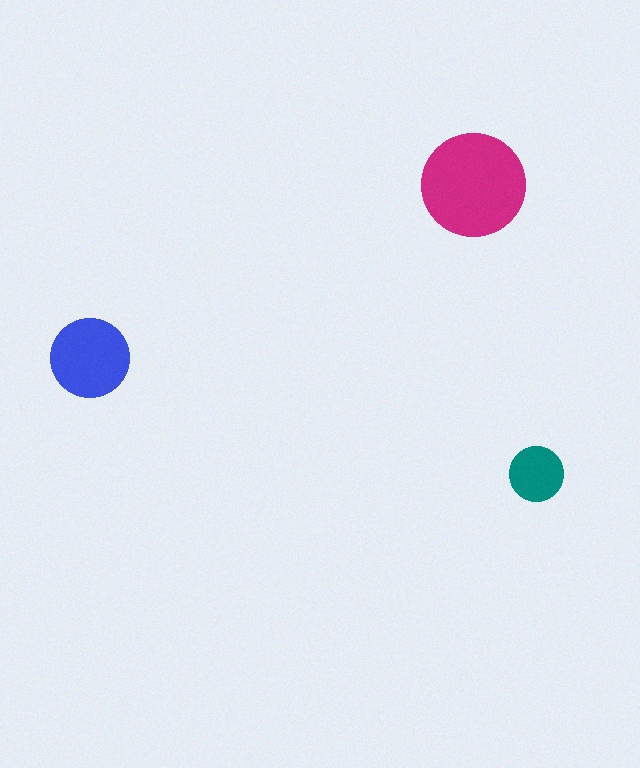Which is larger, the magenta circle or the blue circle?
The magenta one.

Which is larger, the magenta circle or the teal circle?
The magenta one.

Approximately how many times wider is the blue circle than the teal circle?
About 1.5 times wider.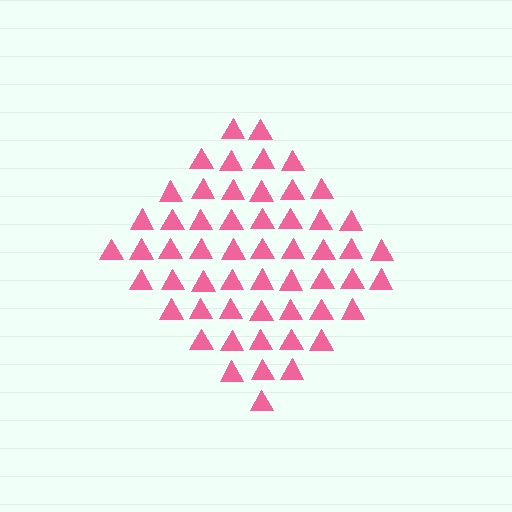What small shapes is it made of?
It is made of small triangles.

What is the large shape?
The large shape is a diamond.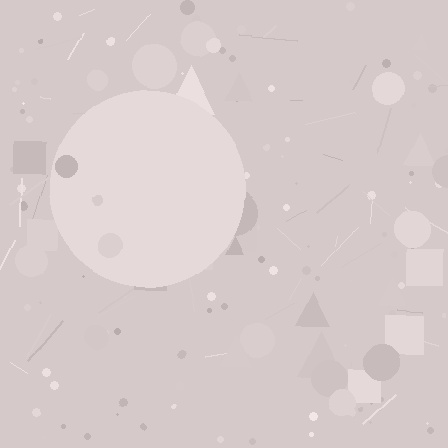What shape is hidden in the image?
A circle is hidden in the image.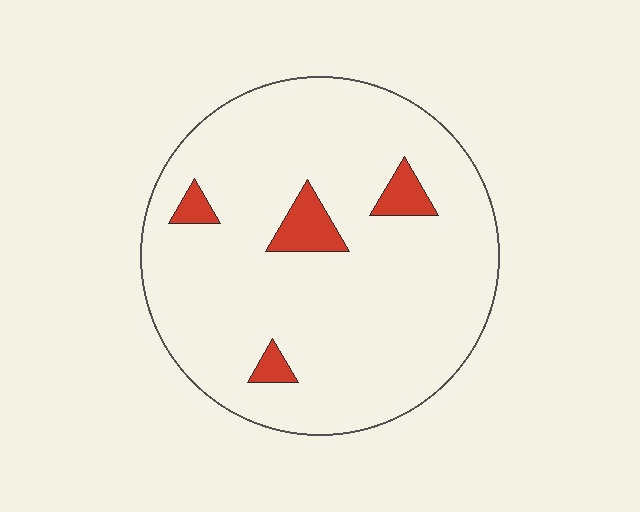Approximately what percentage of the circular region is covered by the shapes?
Approximately 10%.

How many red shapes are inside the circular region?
4.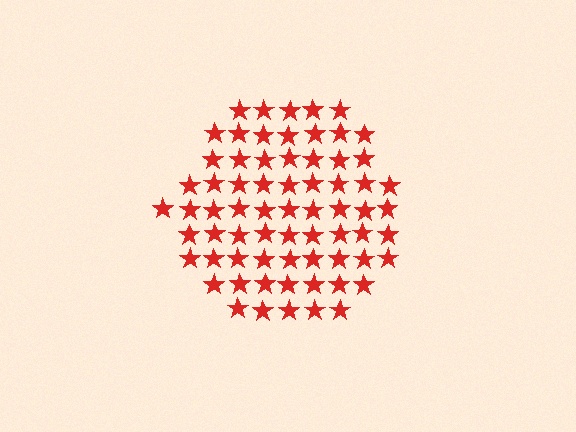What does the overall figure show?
The overall figure shows a hexagon.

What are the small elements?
The small elements are stars.